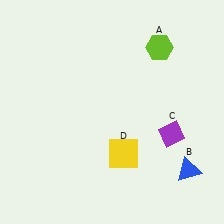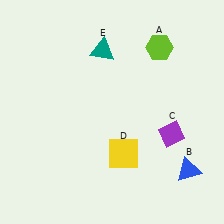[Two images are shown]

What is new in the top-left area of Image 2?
A teal triangle (E) was added in the top-left area of Image 2.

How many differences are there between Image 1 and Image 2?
There is 1 difference between the two images.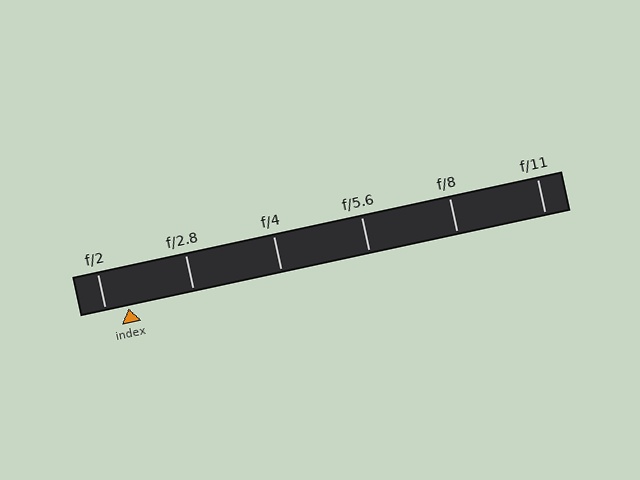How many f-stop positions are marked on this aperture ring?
There are 6 f-stop positions marked.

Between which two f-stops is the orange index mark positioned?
The index mark is between f/2 and f/2.8.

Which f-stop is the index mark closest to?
The index mark is closest to f/2.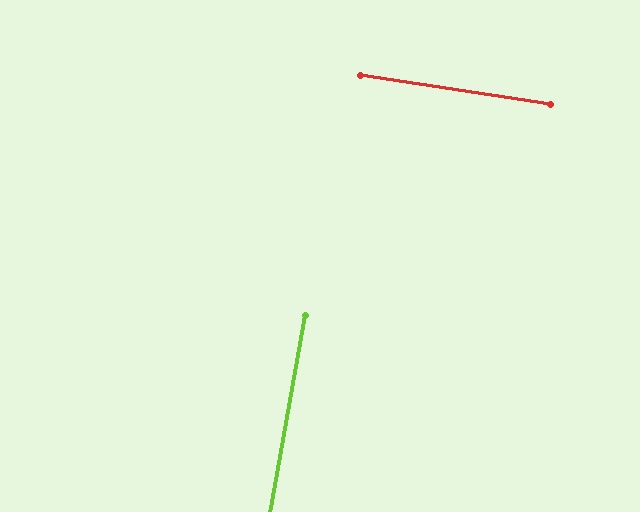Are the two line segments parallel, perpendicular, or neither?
Perpendicular — they meet at approximately 88°.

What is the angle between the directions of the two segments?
Approximately 88 degrees.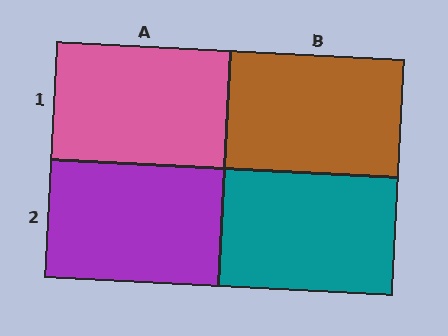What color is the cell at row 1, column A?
Pink.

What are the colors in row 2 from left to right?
Purple, teal.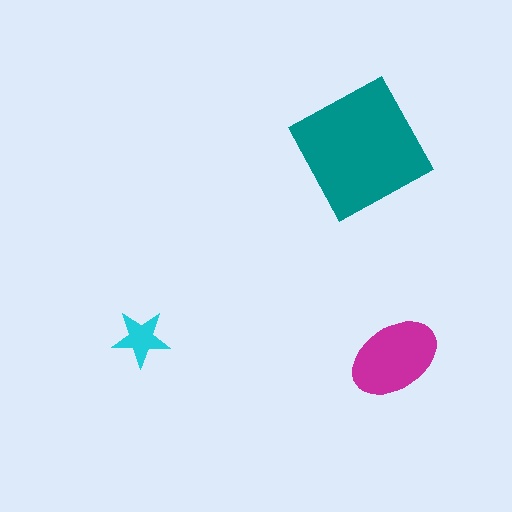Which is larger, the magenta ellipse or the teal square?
The teal square.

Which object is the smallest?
The cyan star.